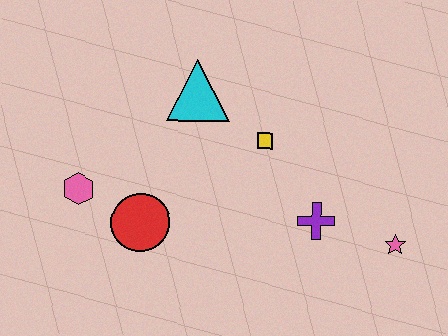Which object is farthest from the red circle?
The pink star is farthest from the red circle.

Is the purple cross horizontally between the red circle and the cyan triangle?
No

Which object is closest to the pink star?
The purple cross is closest to the pink star.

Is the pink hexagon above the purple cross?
Yes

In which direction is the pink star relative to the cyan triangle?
The pink star is to the right of the cyan triangle.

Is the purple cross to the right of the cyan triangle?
Yes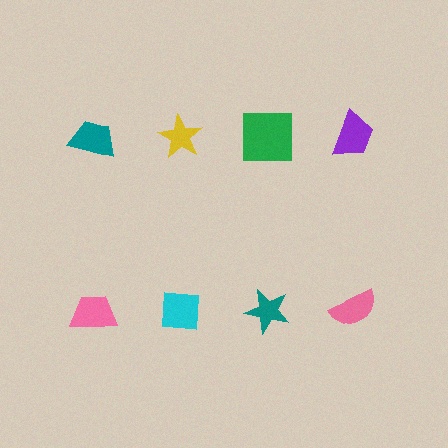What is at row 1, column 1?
A teal trapezoid.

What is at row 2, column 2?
A cyan square.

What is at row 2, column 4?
A pink semicircle.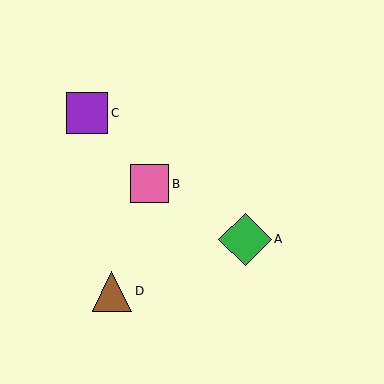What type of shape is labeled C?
Shape C is a purple square.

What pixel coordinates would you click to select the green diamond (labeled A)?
Click at (245, 239) to select the green diamond A.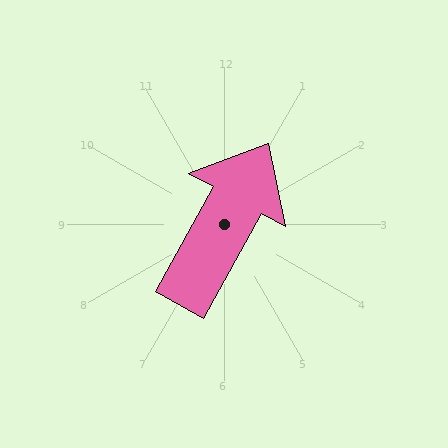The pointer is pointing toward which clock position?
Roughly 1 o'clock.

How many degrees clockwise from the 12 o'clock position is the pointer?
Approximately 29 degrees.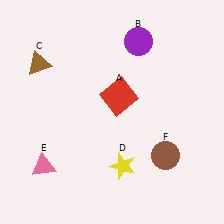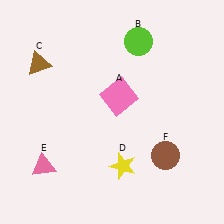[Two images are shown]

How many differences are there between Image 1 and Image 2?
There are 2 differences between the two images.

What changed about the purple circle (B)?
In Image 1, B is purple. In Image 2, it changed to lime.